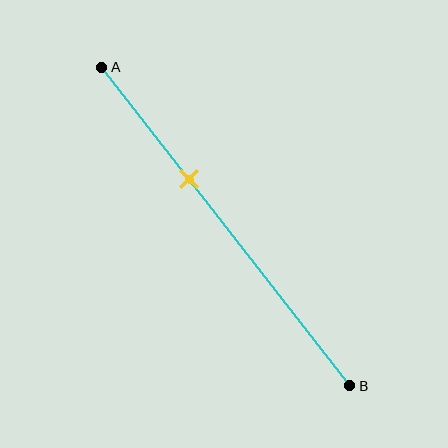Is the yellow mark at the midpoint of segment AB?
No, the mark is at about 35% from A, not at the 50% midpoint.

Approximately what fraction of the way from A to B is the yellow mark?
The yellow mark is approximately 35% of the way from A to B.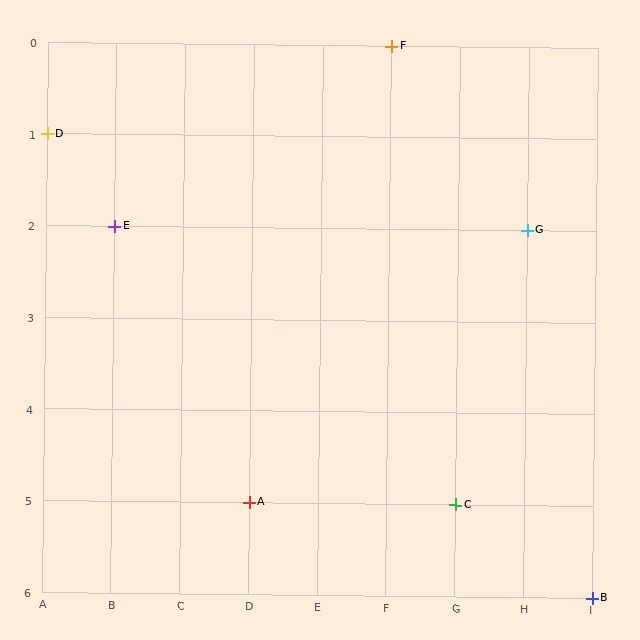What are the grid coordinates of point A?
Point A is at grid coordinates (D, 5).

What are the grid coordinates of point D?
Point D is at grid coordinates (A, 1).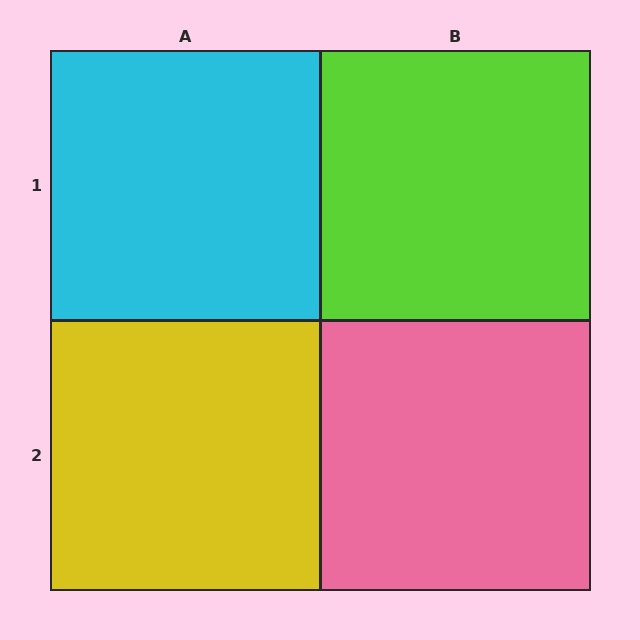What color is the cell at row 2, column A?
Yellow.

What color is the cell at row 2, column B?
Pink.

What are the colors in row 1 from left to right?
Cyan, lime.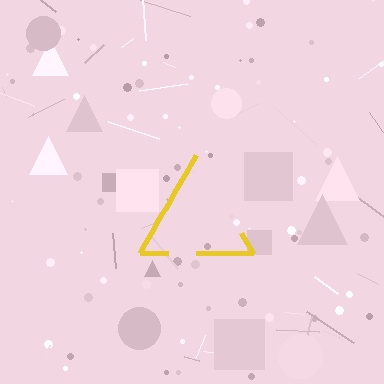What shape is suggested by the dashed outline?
The dashed outline suggests a triangle.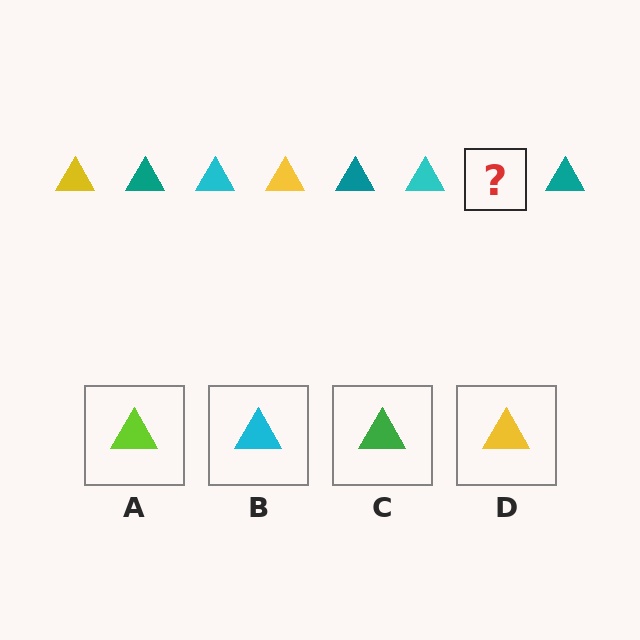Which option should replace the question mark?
Option D.